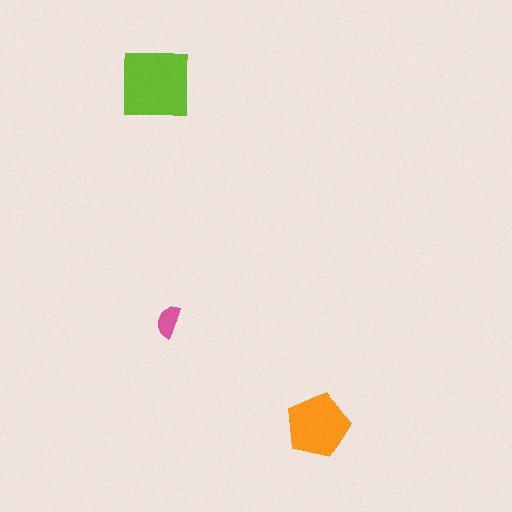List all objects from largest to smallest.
The lime square, the orange pentagon, the pink semicircle.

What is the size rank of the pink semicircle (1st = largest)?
3rd.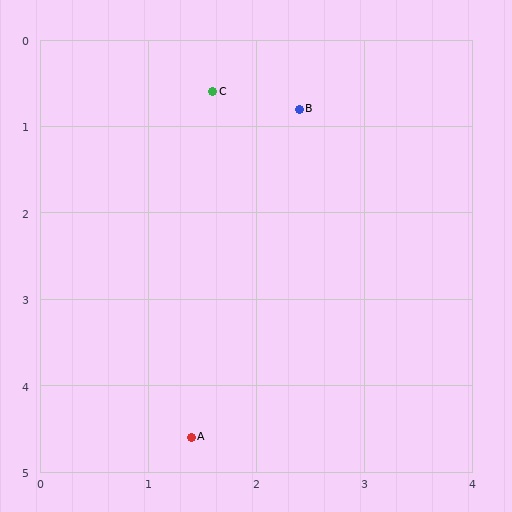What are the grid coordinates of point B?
Point B is at approximately (2.4, 0.8).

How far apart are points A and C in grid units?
Points A and C are about 4.0 grid units apart.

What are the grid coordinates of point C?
Point C is at approximately (1.6, 0.6).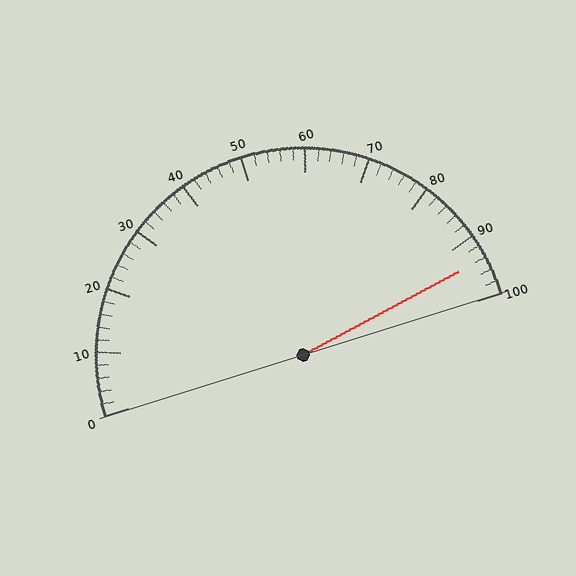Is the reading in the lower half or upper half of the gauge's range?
The reading is in the upper half of the range (0 to 100).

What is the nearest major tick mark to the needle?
The nearest major tick mark is 90.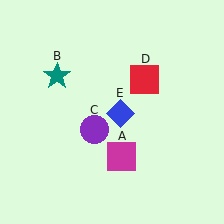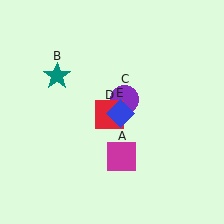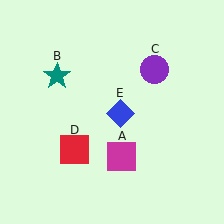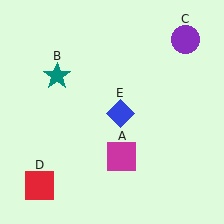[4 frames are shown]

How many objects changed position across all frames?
2 objects changed position: purple circle (object C), red square (object D).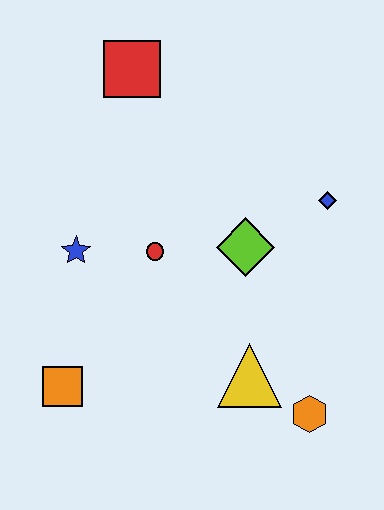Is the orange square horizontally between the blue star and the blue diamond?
No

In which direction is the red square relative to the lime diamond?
The red square is above the lime diamond.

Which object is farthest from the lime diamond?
The orange square is farthest from the lime diamond.